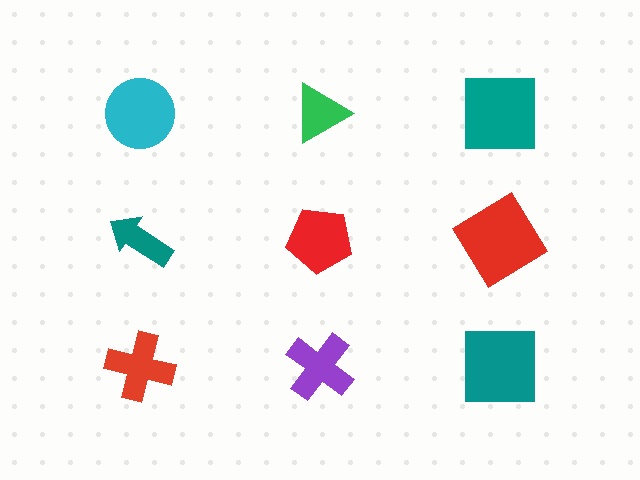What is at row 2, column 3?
A red diamond.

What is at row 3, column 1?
A red cross.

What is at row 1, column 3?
A teal square.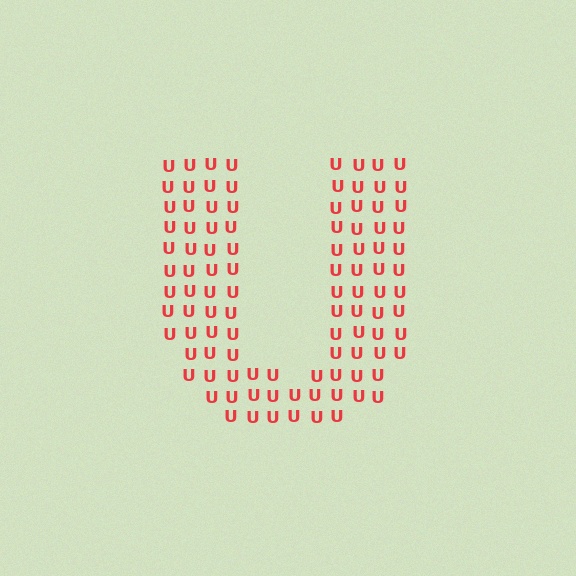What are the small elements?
The small elements are letter U's.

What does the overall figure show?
The overall figure shows the letter U.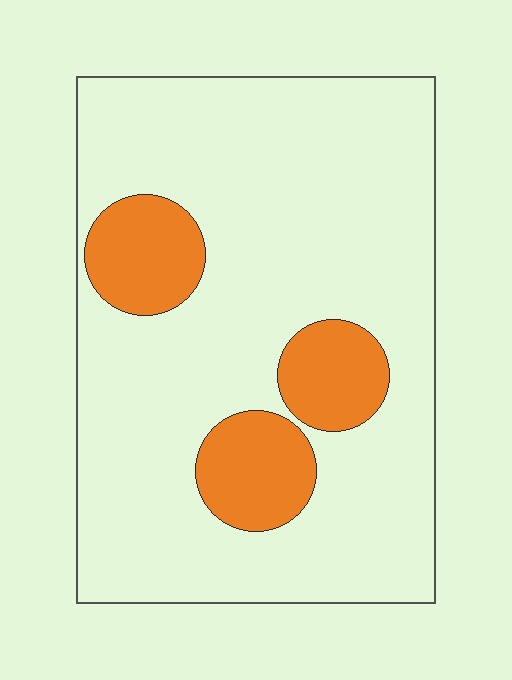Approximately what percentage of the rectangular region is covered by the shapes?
Approximately 20%.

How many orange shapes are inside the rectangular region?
3.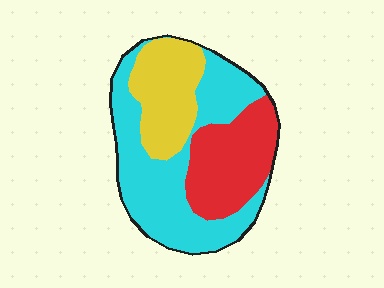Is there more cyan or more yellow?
Cyan.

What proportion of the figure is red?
Red covers 28% of the figure.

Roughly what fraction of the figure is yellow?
Yellow takes up about one quarter (1/4) of the figure.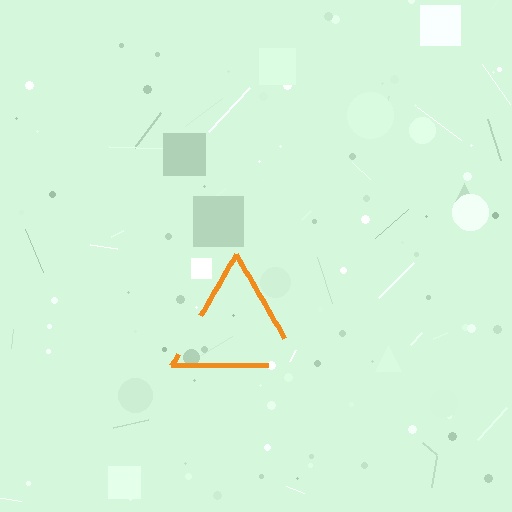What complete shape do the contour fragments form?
The contour fragments form a triangle.